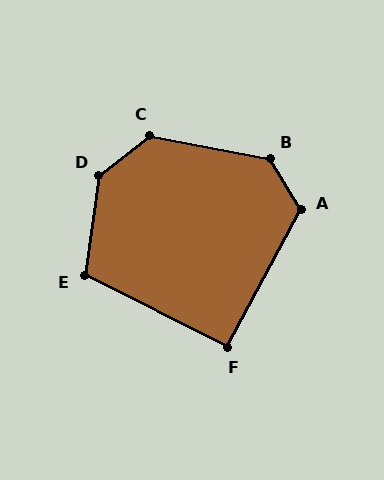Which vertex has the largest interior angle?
D, at approximately 137 degrees.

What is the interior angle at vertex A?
Approximately 121 degrees (obtuse).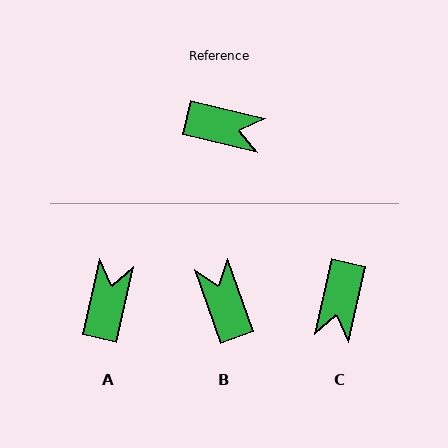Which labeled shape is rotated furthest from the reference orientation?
B, about 123 degrees away.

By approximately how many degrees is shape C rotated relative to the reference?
Approximately 89 degrees clockwise.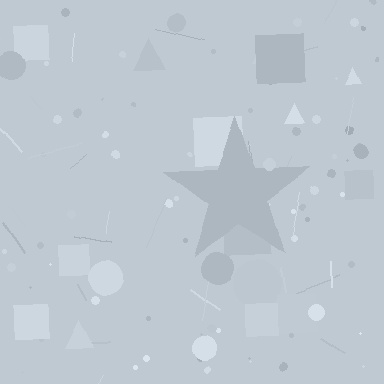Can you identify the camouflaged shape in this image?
The camouflaged shape is a star.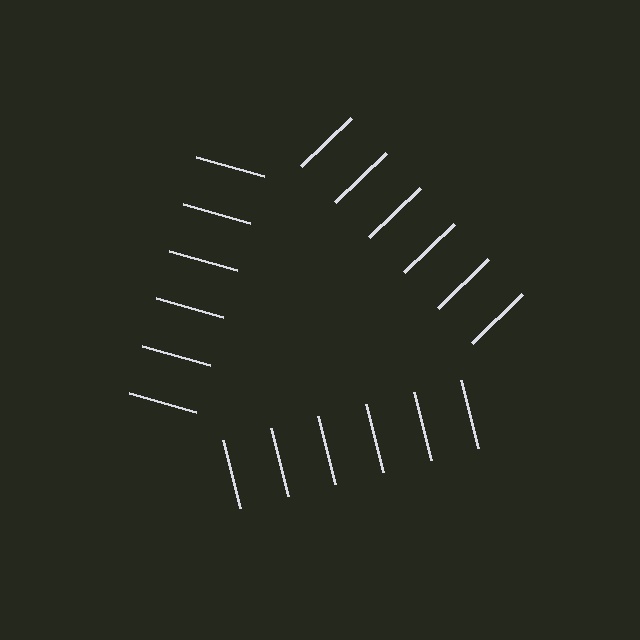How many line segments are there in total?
18 — 6 along each of the 3 edges.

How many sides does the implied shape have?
3 sides — the line-ends trace a triangle.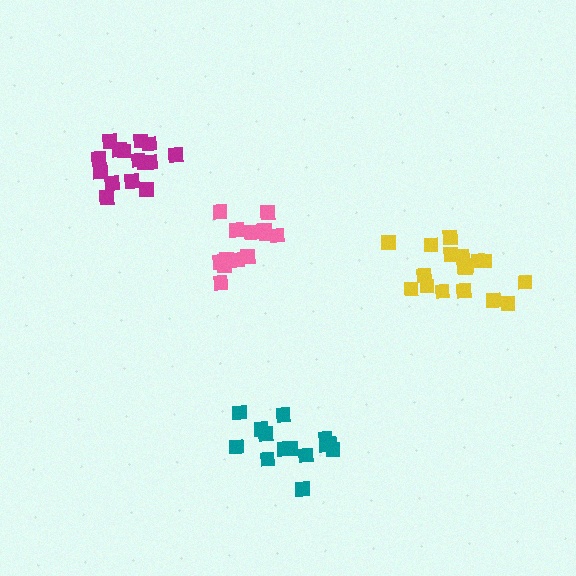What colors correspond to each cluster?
The clusters are colored: pink, teal, yellow, magenta.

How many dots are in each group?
Group 1: 14 dots, Group 2: 14 dots, Group 3: 17 dots, Group 4: 15 dots (60 total).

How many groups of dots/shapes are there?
There are 4 groups.